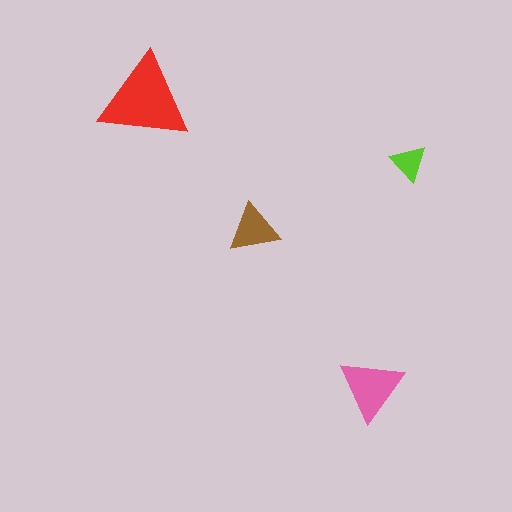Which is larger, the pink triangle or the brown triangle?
The pink one.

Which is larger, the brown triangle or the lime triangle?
The brown one.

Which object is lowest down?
The pink triangle is bottommost.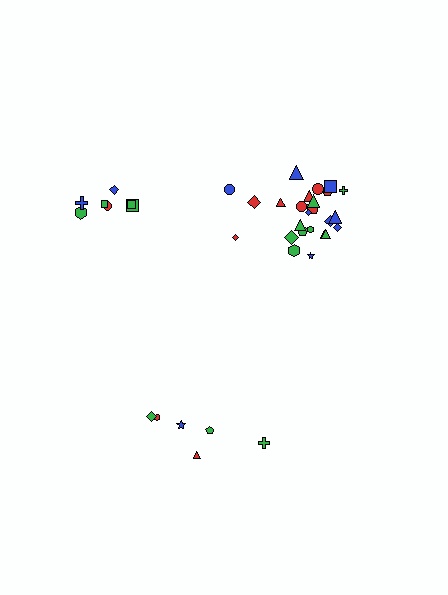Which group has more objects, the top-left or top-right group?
The top-right group.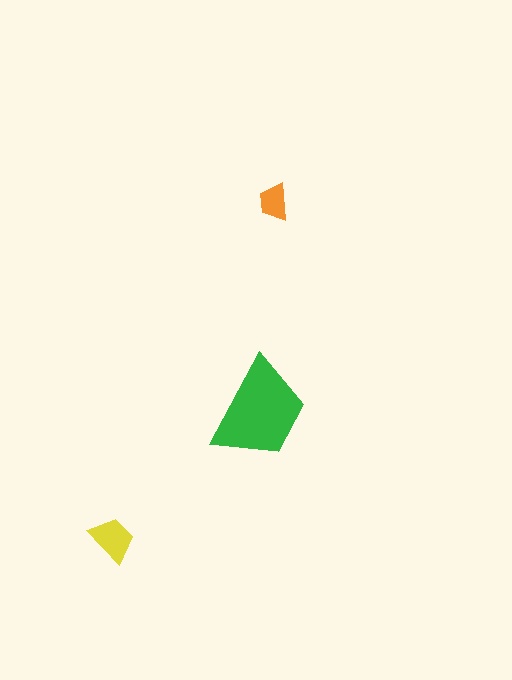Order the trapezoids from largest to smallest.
the green one, the yellow one, the orange one.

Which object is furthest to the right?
The orange trapezoid is rightmost.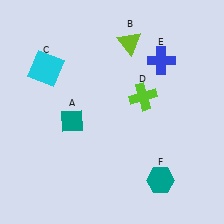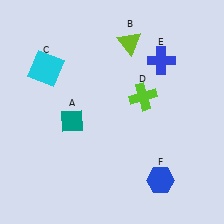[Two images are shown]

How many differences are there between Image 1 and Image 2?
There is 1 difference between the two images.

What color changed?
The hexagon (F) changed from teal in Image 1 to blue in Image 2.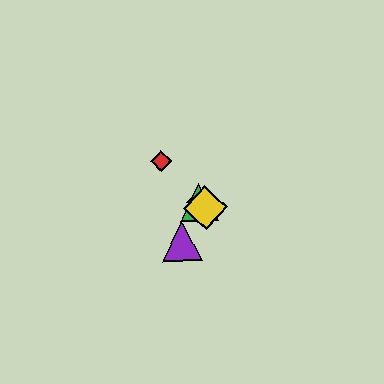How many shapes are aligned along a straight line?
4 shapes (the red diamond, the blue diamond, the green triangle, the yellow diamond) are aligned along a straight line.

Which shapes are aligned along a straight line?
The red diamond, the blue diamond, the green triangle, the yellow diamond are aligned along a straight line.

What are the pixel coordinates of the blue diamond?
The blue diamond is at (200, 202).